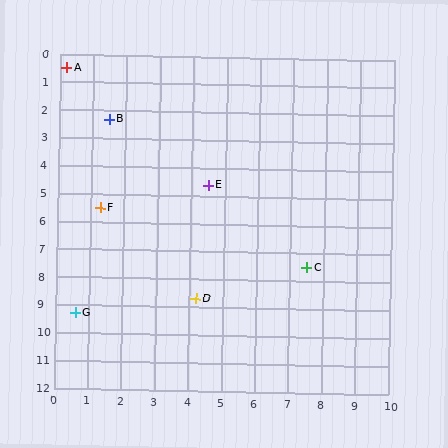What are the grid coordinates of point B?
Point B is at approximately (1.5, 2.3).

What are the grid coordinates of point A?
Point A is at approximately (0.2, 0.5).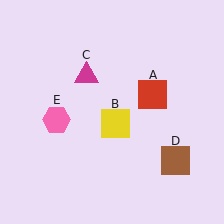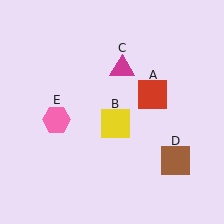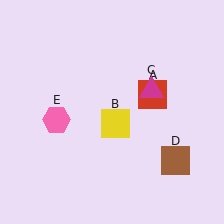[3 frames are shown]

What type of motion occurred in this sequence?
The magenta triangle (object C) rotated clockwise around the center of the scene.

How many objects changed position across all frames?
1 object changed position: magenta triangle (object C).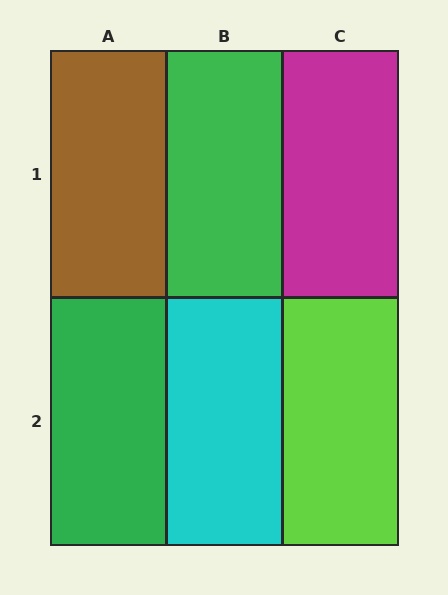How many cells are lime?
1 cell is lime.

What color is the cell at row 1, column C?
Magenta.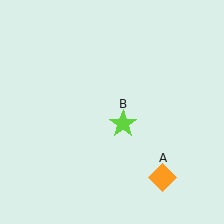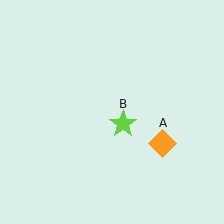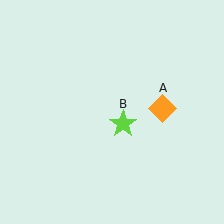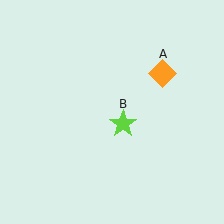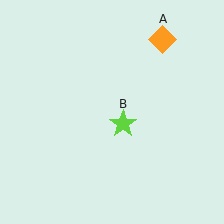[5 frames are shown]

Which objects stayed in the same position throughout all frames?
Lime star (object B) remained stationary.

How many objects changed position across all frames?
1 object changed position: orange diamond (object A).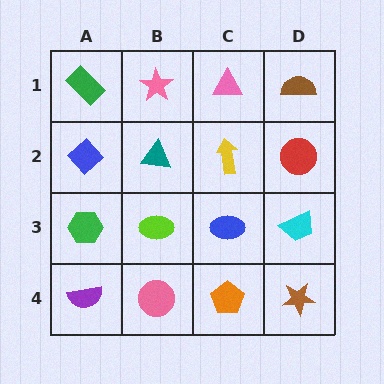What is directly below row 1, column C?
A yellow arrow.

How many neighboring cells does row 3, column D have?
3.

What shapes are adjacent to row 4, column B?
A lime ellipse (row 3, column B), a purple semicircle (row 4, column A), an orange pentagon (row 4, column C).